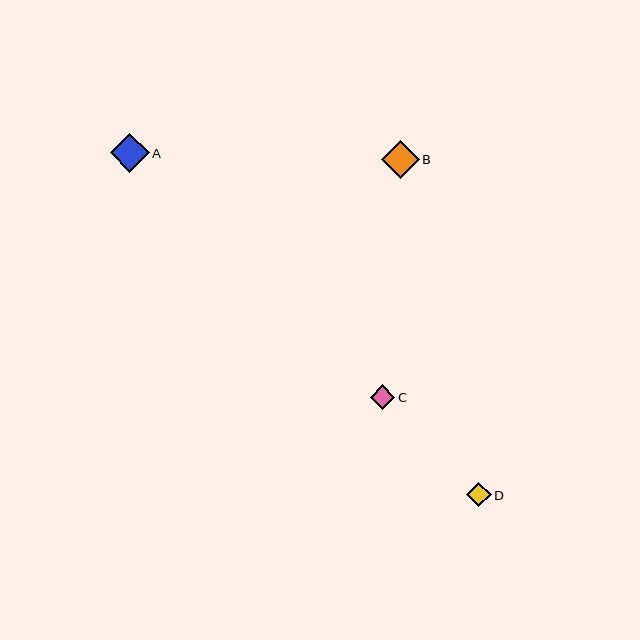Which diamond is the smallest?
Diamond D is the smallest with a size of approximately 25 pixels.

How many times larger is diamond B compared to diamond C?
Diamond B is approximately 1.5 times the size of diamond C.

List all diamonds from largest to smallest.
From largest to smallest: A, B, C, D.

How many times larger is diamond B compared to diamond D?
Diamond B is approximately 1.5 times the size of diamond D.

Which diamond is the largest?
Diamond A is the largest with a size of approximately 39 pixels.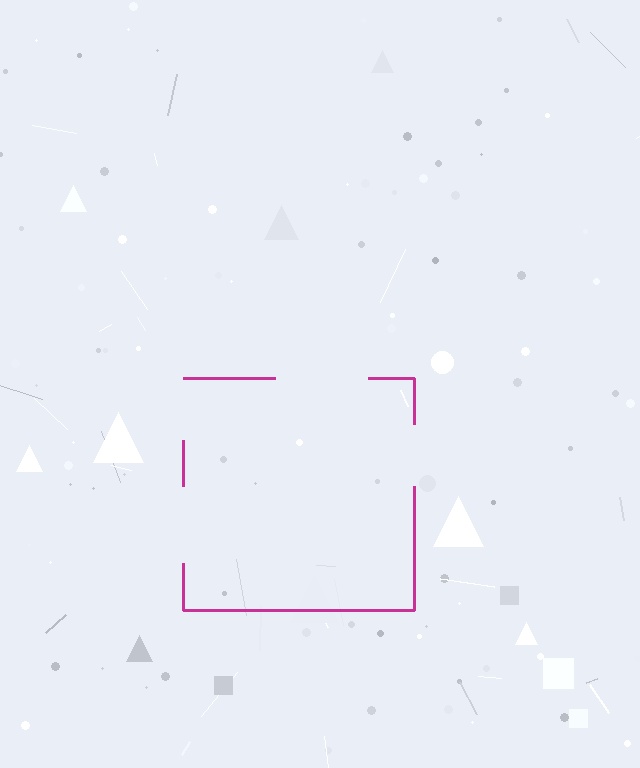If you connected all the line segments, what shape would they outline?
They would outline a square.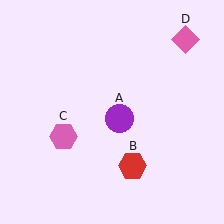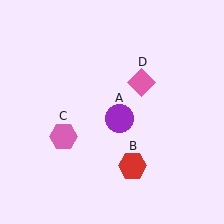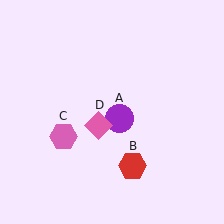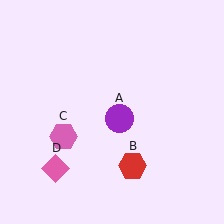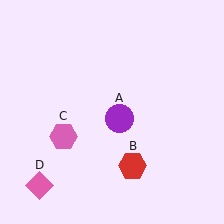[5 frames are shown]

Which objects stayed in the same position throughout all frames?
Purple circle (object A) and red hexagon (object B) and pink hexagon (object C) remained stationary.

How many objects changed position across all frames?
1 object changed position: pink diamond (object D).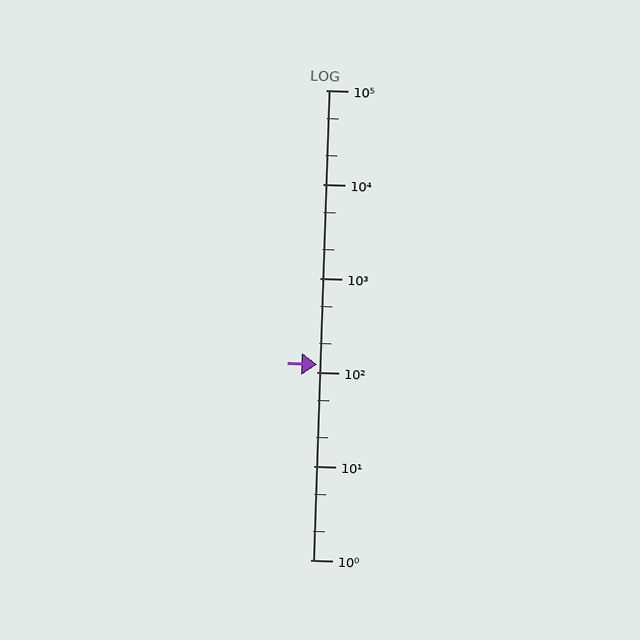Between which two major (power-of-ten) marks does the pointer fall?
The pointer is between 100 and 1000.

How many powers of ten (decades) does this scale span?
The scale spans 5 decades, from 1 to 100000.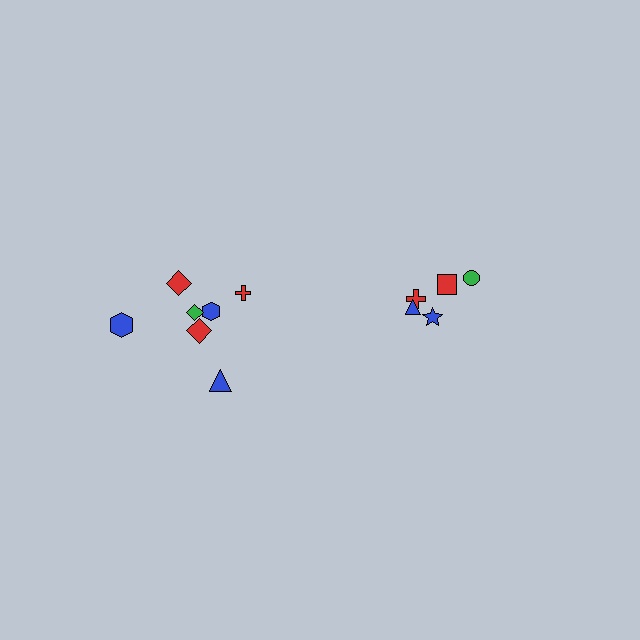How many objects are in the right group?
There are 5 objects.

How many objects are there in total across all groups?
There are 12 objects.